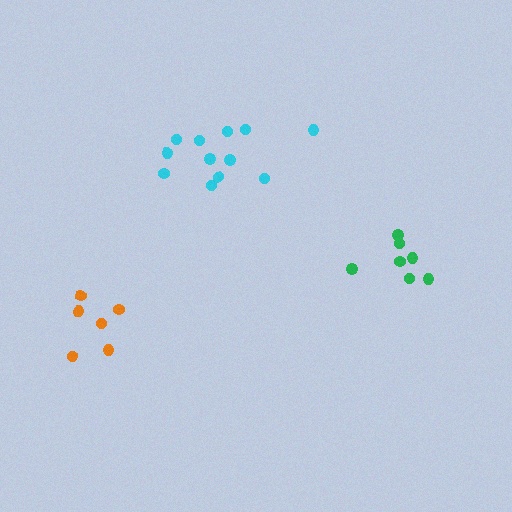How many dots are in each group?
Group 1: 12 dots, Group 2: 7 dots, Group 3: 6 dots (25 total).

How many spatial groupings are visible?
There are 3 spatial groupings.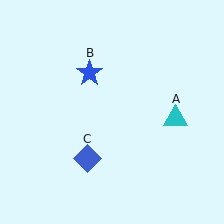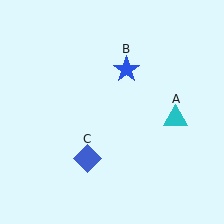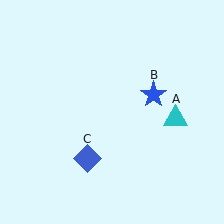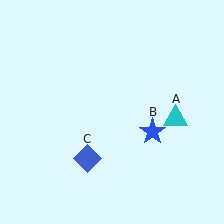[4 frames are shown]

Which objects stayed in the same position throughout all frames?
Cyan triangle (object A) and blue diamond (object C) remained stationary.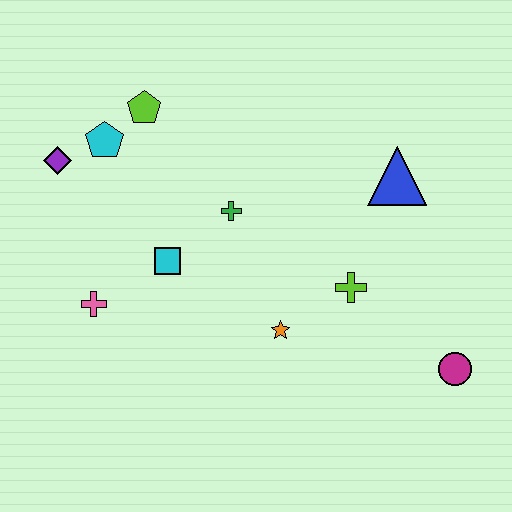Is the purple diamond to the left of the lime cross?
Yes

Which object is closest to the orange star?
The lime cross is closest to the orange star.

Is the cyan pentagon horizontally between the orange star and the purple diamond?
Yes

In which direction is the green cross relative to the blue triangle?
The green cross is to the left of the blue triangle.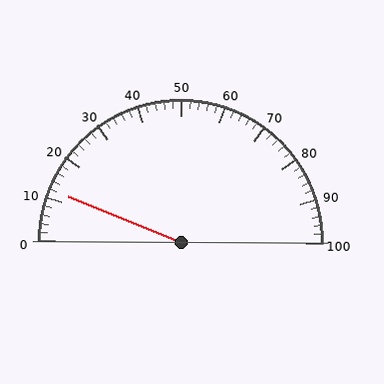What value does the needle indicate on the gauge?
The needle indicates approximately 12.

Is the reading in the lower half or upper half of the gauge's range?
The reading is in the lower half of the range (0 to 100).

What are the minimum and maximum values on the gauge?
The gauge ranges from 0 to 100.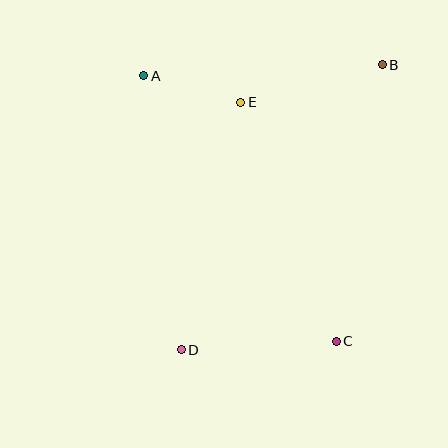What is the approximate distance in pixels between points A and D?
The distance between A and D is approximately 277 pixels.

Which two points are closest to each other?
Points A and E are closest to each other.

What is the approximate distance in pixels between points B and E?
The distance between B and E is approximately 147 pixels.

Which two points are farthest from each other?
Points B and D are farthest from each other.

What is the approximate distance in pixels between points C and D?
The distance between C and D is approximately 155 pixels.